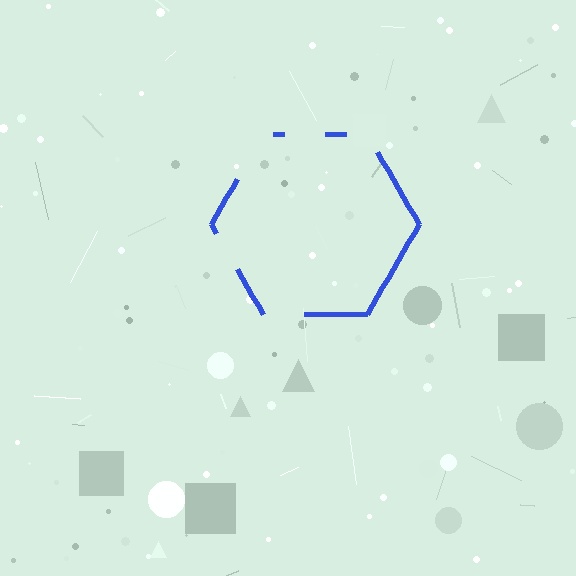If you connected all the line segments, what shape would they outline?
They would outline a hexagon.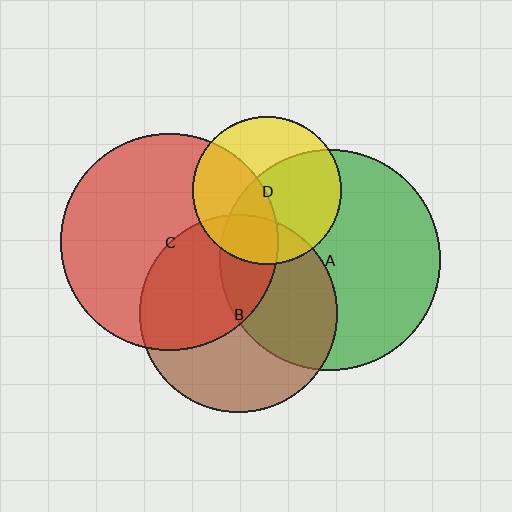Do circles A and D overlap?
Yes.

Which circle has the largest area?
Circle A (green).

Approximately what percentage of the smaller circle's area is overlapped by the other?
Approximately 55%.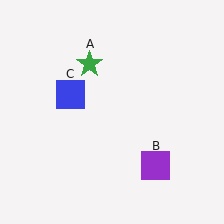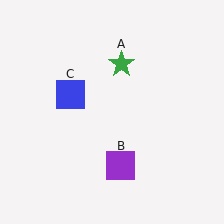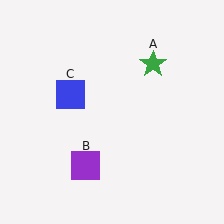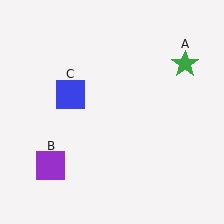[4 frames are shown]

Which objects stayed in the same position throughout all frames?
Blue square (object C) remained stationary.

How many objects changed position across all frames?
2 objects changed position: green star (object A), purple square (object B).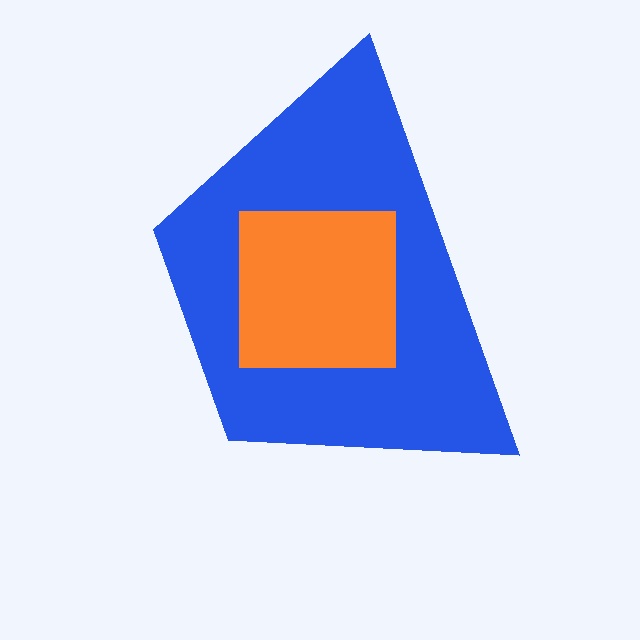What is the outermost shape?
The blue trapezoid.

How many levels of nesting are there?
2.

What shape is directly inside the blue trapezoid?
The orange square.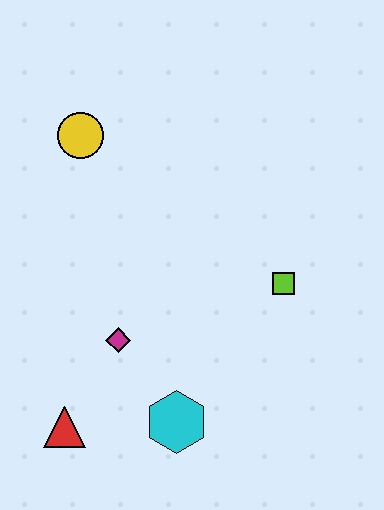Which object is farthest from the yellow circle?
The cyan hexagon is farthest from the yellow circle.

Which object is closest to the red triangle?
The magenta diamond is closest to the red triangle.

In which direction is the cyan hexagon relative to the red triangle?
The cyan hexagon is to the right of the red triangle.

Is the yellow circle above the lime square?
Yes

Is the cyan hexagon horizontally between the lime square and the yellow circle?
Yes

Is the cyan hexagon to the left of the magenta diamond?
No